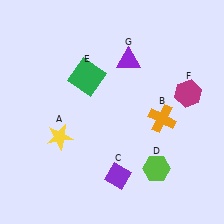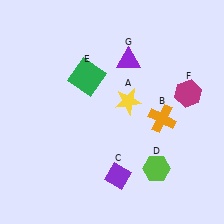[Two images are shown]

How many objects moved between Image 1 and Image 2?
1 object moved between the two images.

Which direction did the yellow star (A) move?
The yellow star (A) moved right.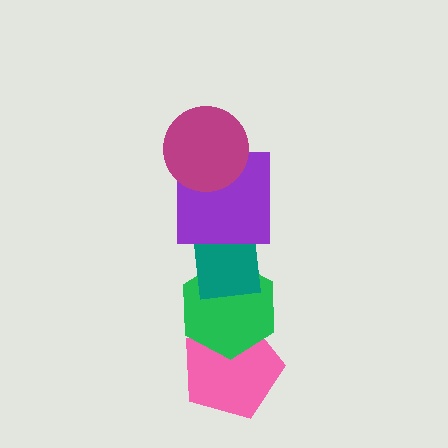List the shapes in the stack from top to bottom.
From top to bottom: the magenta circle, the purple square, the teal rectangle, the green hexagon, the pink pentagon.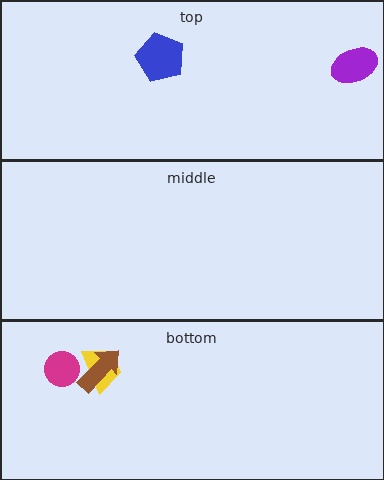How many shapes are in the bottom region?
3.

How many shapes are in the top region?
2.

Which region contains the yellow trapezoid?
The bottom region.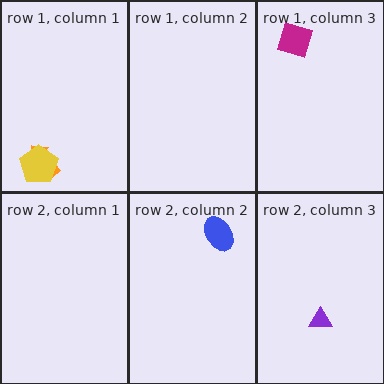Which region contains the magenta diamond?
The row 1, column 3 region.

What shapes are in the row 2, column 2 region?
The blue ellipse.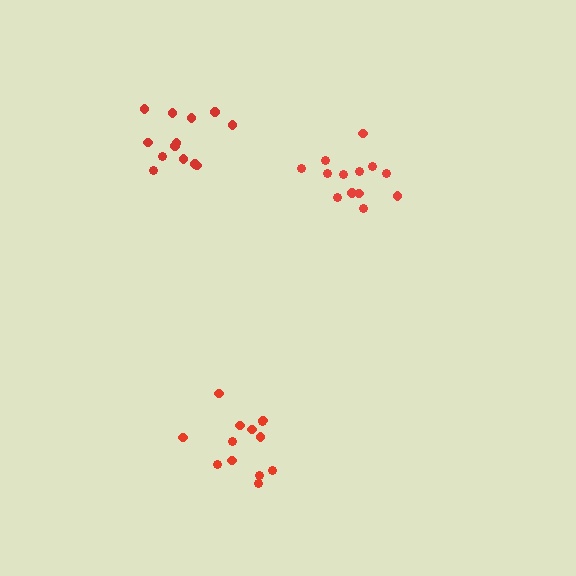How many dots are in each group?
Group 1: 13 dots, Group 2: 13 dots, Group 3: 13 dots (39 total).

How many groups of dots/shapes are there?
There are 3 groups.